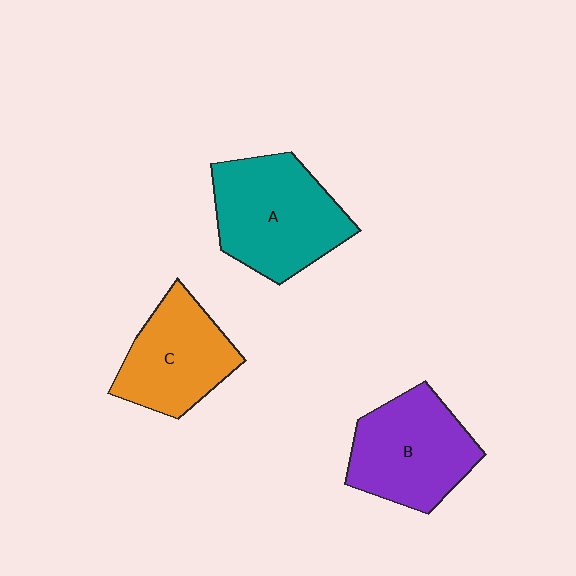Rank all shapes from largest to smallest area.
From largest to smallest: A (teal), B (purple), C (orange).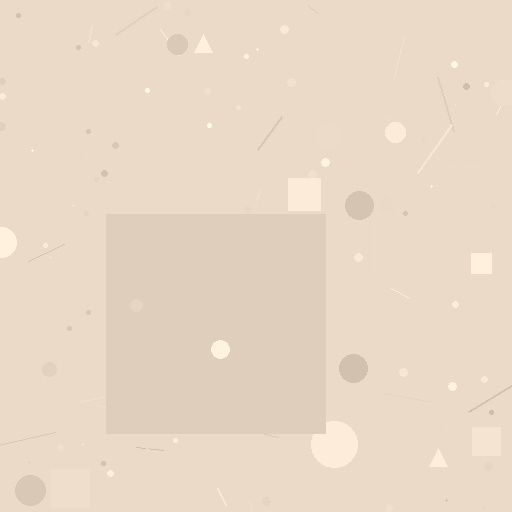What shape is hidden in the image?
A square is hidden in the image.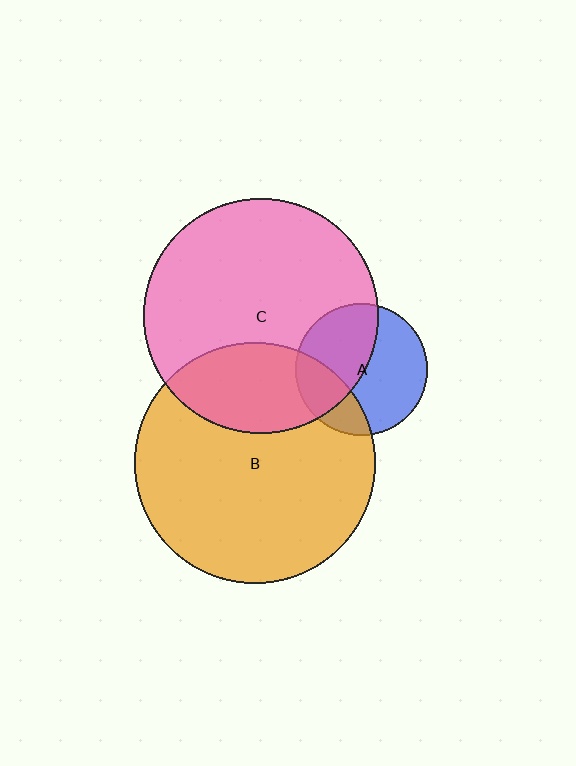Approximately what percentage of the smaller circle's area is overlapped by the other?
Approximately 25%.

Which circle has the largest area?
Circle B (orange).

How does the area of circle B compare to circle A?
Approximately 3.3 times.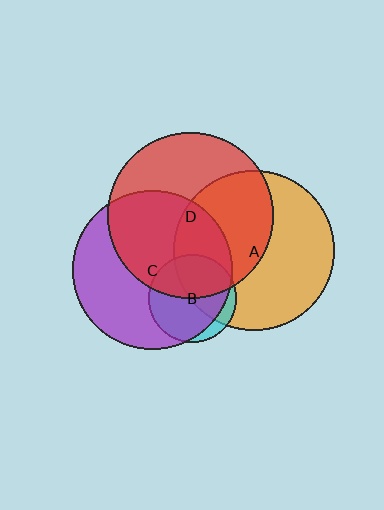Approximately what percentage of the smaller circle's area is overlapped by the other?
Approximately 50%.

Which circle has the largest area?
Circle D (red).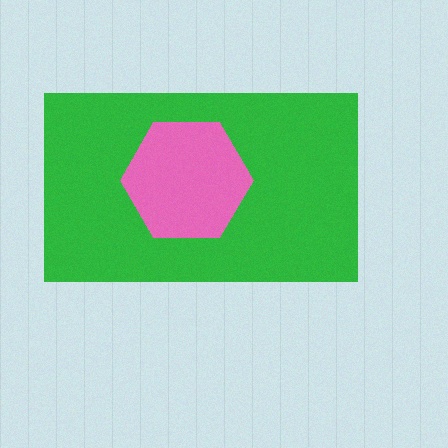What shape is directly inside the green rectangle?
The pink hexagon.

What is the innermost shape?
The pink hexagon.